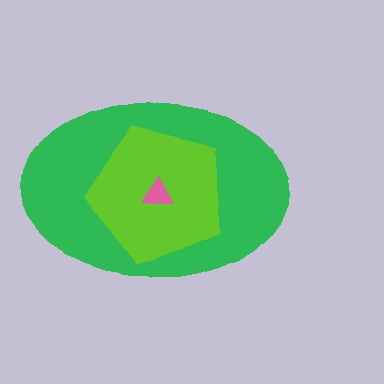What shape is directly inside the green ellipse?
The lime pentagon.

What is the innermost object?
The pink triangle.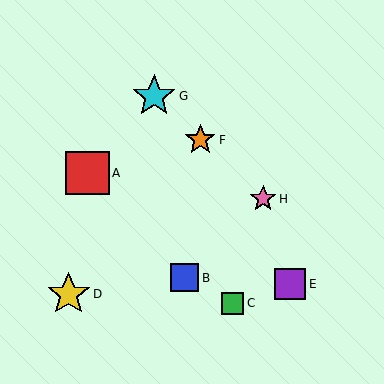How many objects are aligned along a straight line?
3 objects (F, G, H) are aligned along a straight line.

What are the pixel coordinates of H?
Object H is at (263, 199).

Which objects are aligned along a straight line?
Objects F, G, H are aligned along a straight line.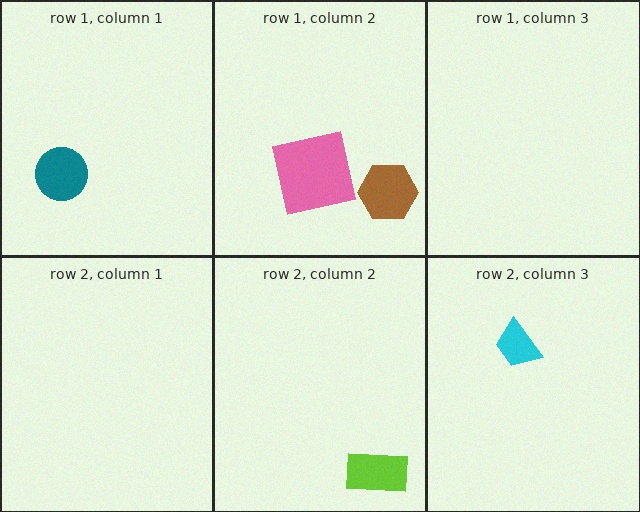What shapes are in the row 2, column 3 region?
The cyan trapezoid.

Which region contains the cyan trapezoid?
The row 2, column 3 region.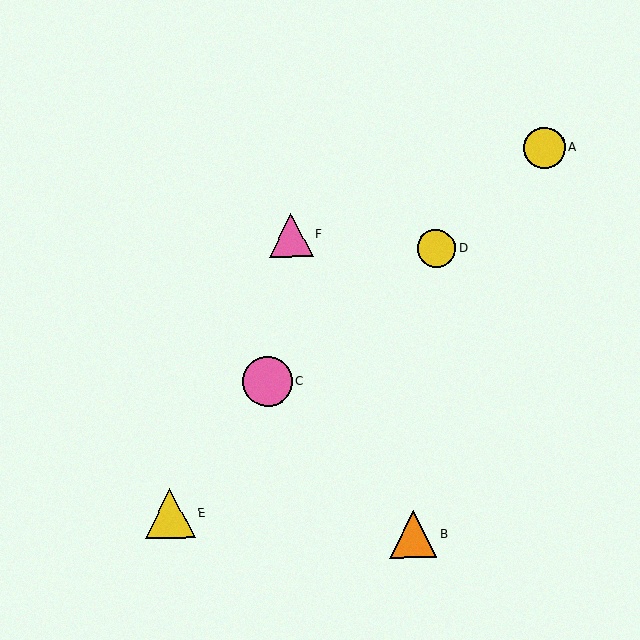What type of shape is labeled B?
Shape B is an orange triangle.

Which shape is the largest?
The yellow triangle (labeled E) is the largest.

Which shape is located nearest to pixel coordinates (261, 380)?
The pink circle (labeled C) at (268, 382) is nearest to that location.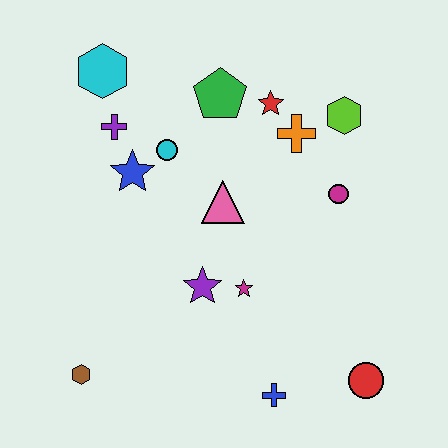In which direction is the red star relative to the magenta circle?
The red star is above the magenta circle.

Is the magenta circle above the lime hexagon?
No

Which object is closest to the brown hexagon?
The purple star is closest to the brown hexagon.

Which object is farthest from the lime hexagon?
The brown hexagon is farthest from the lime hexagon.